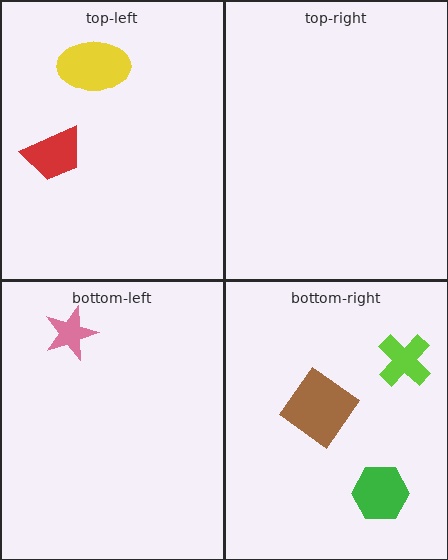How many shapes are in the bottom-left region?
1.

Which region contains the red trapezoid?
The top-left region.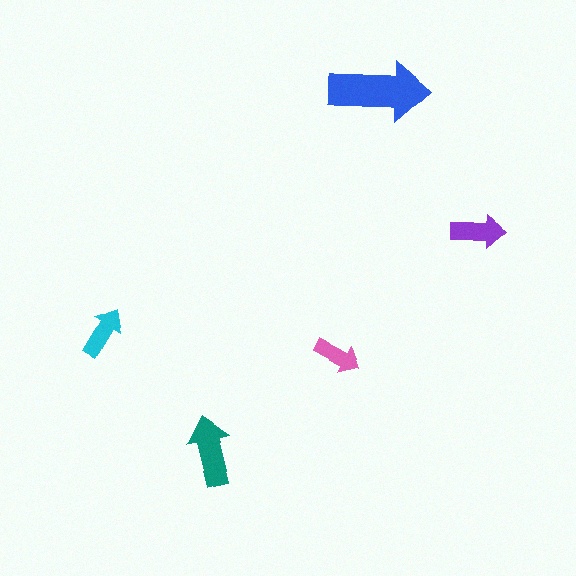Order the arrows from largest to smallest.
the blue one, the teal one, the purple one, the cyan one, the pink one.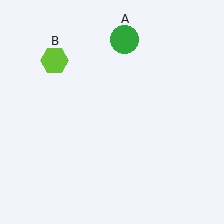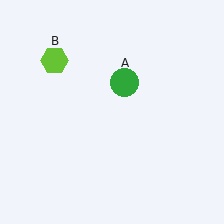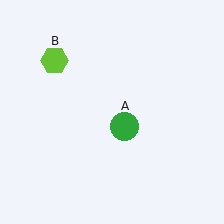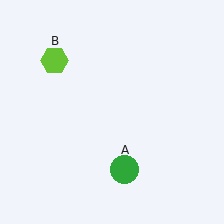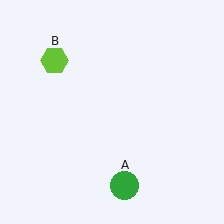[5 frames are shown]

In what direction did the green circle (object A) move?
The green circle (object A) moved down.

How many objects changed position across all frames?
1 object changed position: green circle (object A).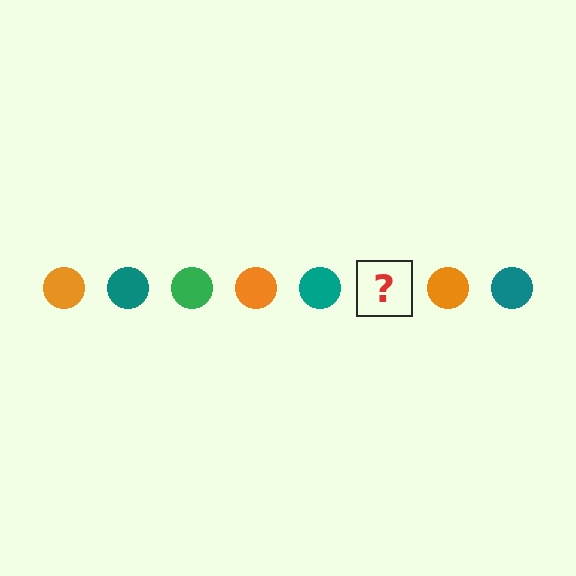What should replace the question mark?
The question mark should be replaced with a green circle.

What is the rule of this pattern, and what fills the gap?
The rule is that the pattern cycles through orange, teal, green circles. The gap should be filled with a green circle.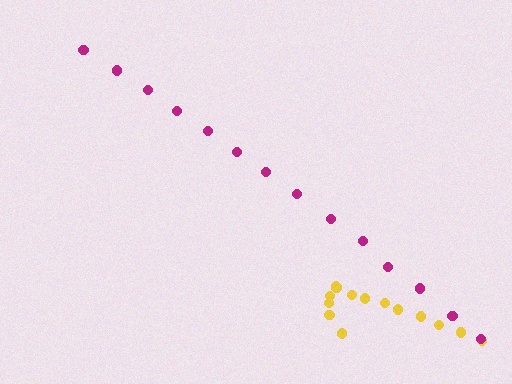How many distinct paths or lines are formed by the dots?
There are 2 distinct paths.